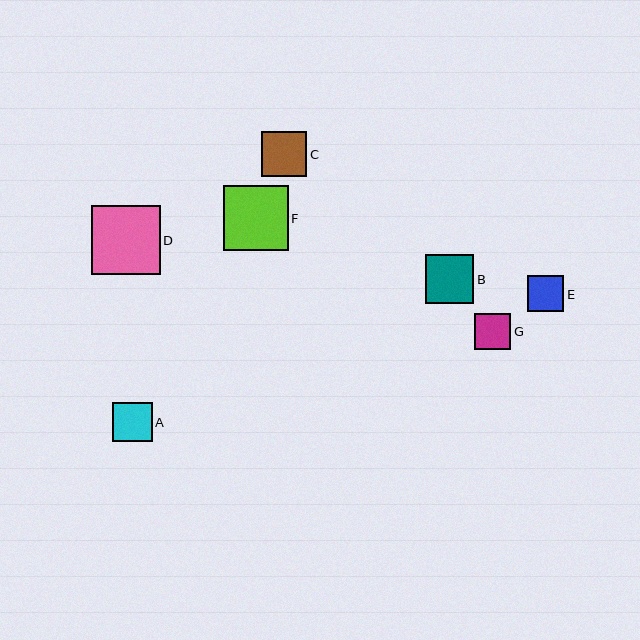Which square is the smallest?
Square G is the smallest with a size of approximately 36 pixels.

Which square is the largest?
Square D is the largest with a size of approximately 69 pixels.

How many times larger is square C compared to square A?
Square C is approximately 1.1 times the size of square A.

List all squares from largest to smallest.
From largest to smallest: D, F, B, C, A, E, G.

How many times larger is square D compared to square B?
Square D is approximately 1.4 times the size of square B.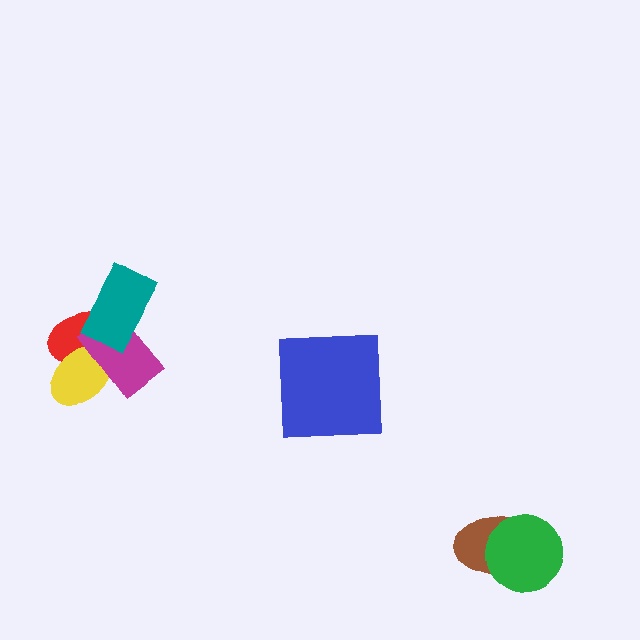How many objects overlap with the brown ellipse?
1 object overlaps with the brown ellipse.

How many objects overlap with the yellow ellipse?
2 objects overlap with the yellow ellipse.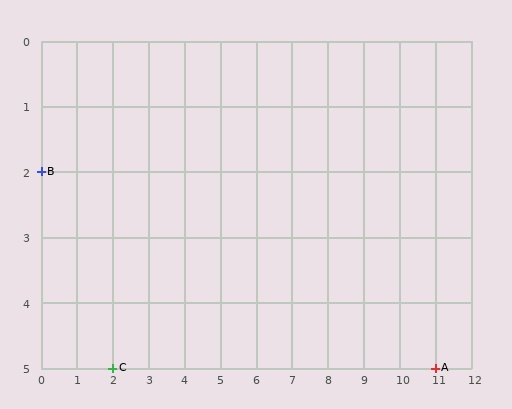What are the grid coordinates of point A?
Point A is at grid coordinates (11, 5).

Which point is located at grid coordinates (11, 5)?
Point A is at (11, 5).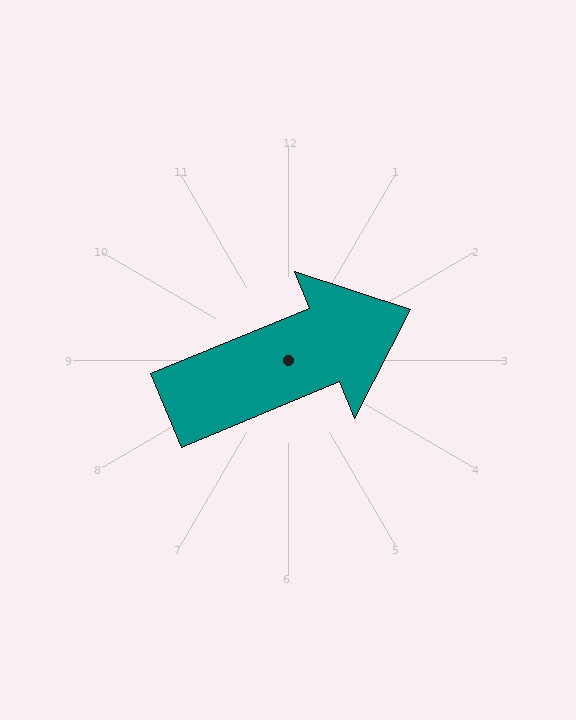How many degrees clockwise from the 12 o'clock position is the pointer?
Approximately 67 degrees.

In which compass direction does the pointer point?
Northeast.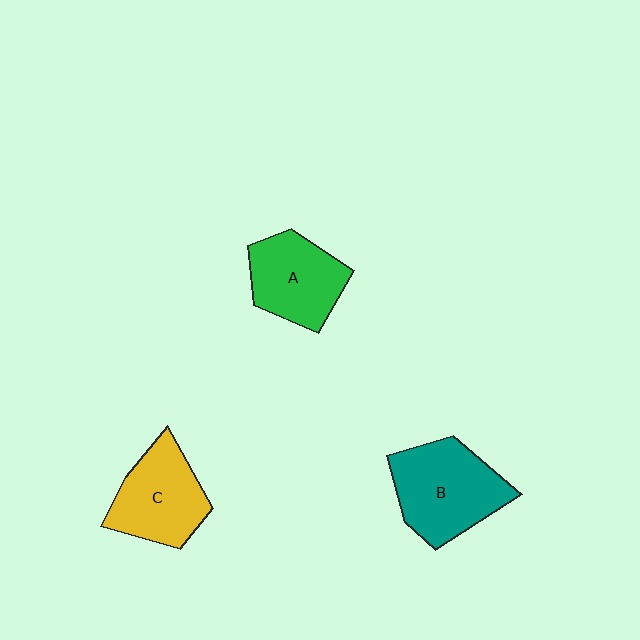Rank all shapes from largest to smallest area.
From largest to smallest: B (teal), C (yellow), A (green).